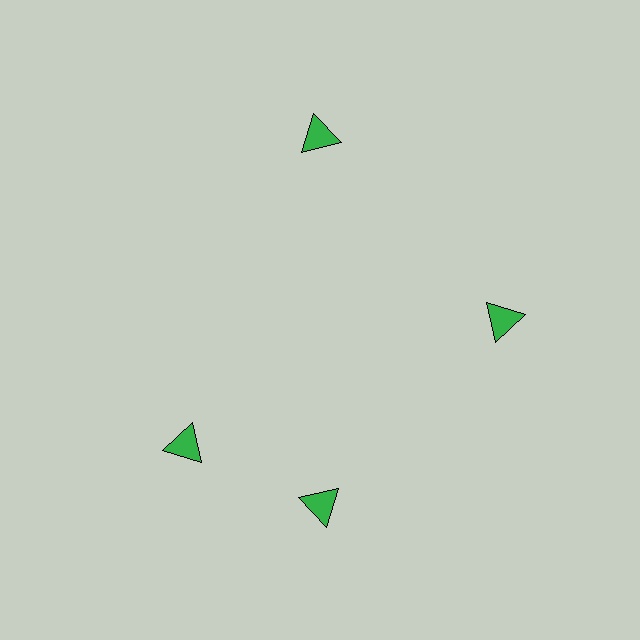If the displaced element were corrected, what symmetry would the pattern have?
It would have 4-fold rotational symmetry — the pattern would map onto itself every 90 degrees.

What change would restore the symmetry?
The symmetry would be restored by rotating it back into even spacing with its neighbors so that all 4 triangles sit at equal angles and equal distance from the center.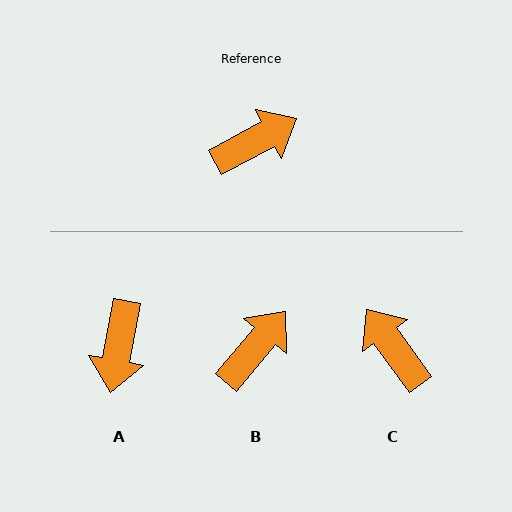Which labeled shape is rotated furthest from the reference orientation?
A, about 129 degrees away.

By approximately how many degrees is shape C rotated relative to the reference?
Approximately 98 degrees counter-clockwise.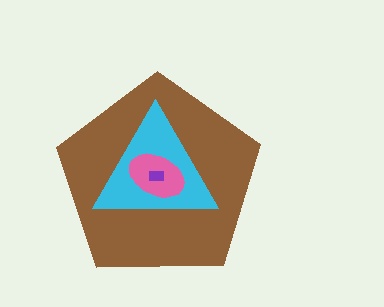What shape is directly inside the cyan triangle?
The pink ellipse.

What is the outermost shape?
The brown pentagon.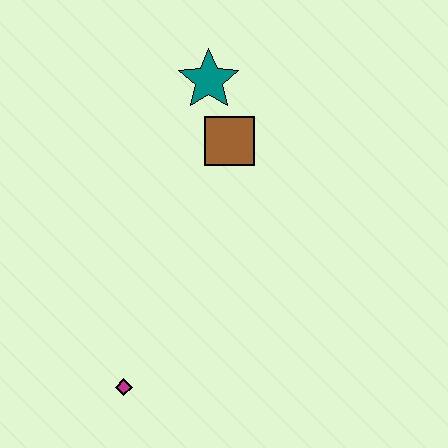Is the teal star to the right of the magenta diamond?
Yes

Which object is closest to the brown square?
The teal star is closest to the brown square.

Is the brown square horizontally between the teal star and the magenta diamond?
No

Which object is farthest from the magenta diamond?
The teal star is farthest from the magenta diamond.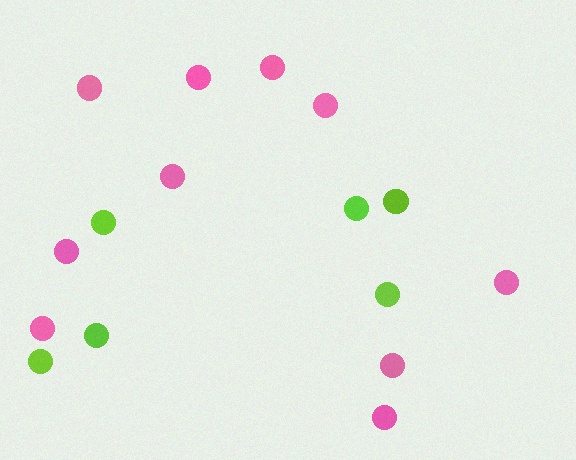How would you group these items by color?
There are 2 groups: one group of pink circles (10) and one group of lime circles (6).